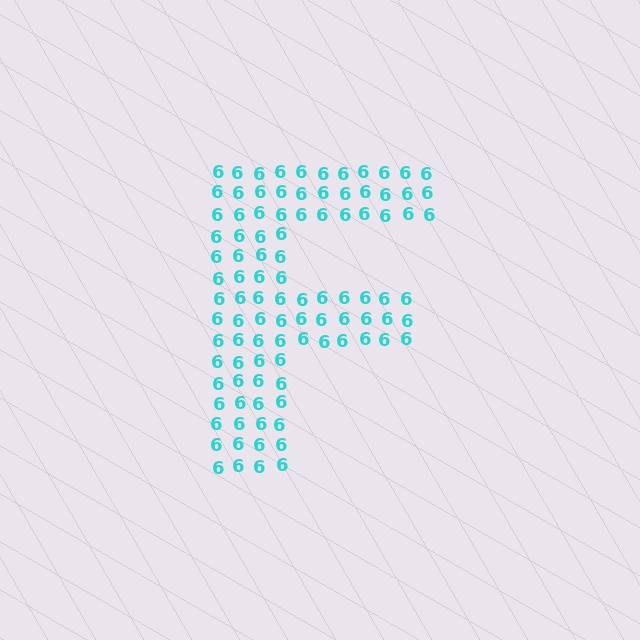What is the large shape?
The large shape is the letter F.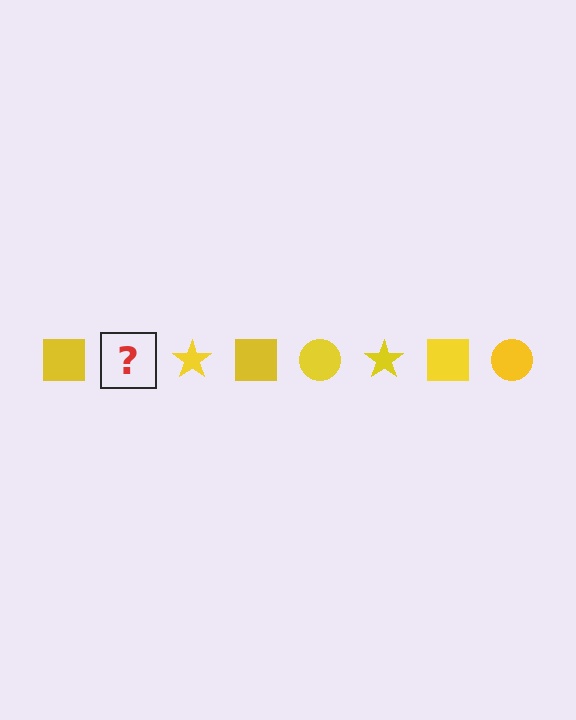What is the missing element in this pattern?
The missing element is a yellow circle.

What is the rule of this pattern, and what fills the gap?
The rule is that the pattern cycles through square, circle, star shapes in yellow. The gap should be filled with a yellow circle.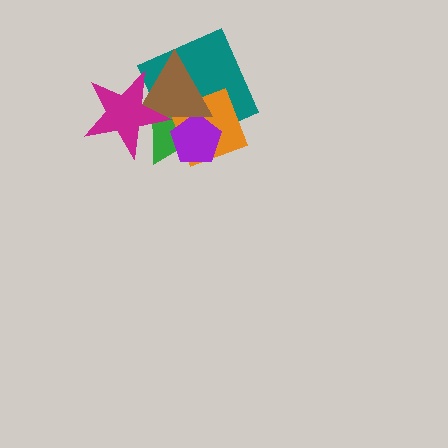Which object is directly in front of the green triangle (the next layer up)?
The orange diamond is directly in front of the green triangle.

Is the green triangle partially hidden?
Yes, it is partially covered by another shape.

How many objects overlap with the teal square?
5 objects overlap with the teal square.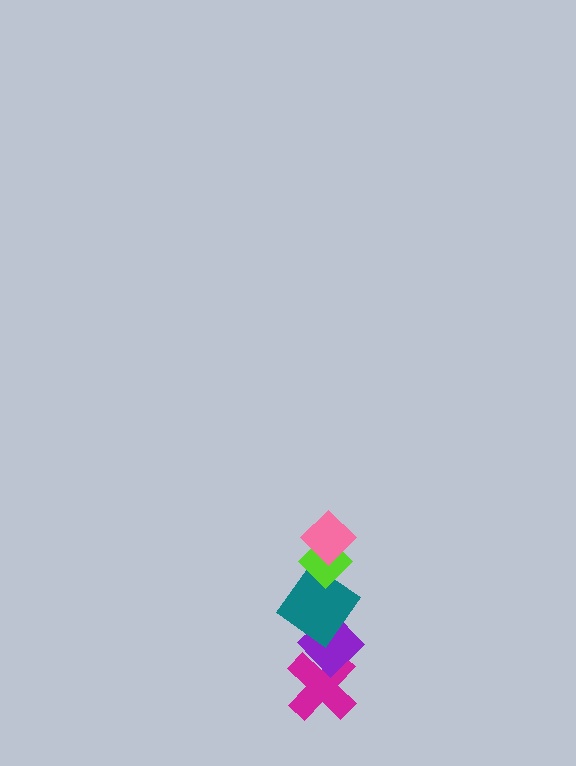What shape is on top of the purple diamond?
The teal diamond is on top of the purple diamond.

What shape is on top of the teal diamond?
The lime diamond is on top of the teal diamond.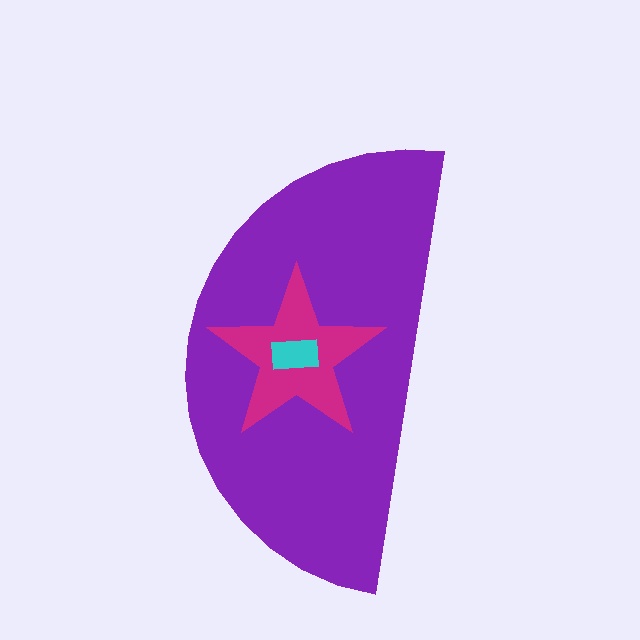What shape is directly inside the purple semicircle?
The magenta star.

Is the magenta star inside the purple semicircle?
Yes.